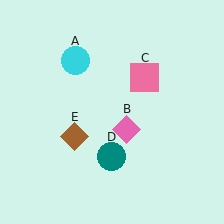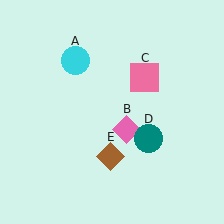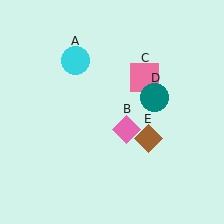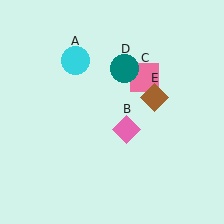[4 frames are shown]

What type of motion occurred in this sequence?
The teal circle (object D), brown diamond (object E) rotated counterclockwise around the center of the scene.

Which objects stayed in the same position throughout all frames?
Cyan circle (object A) and pink diamond (object B) and pink square (object C) remained stationary.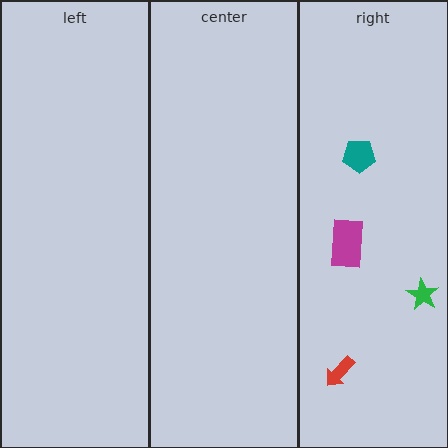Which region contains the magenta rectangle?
The right region.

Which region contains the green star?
The right region.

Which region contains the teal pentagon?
The right region.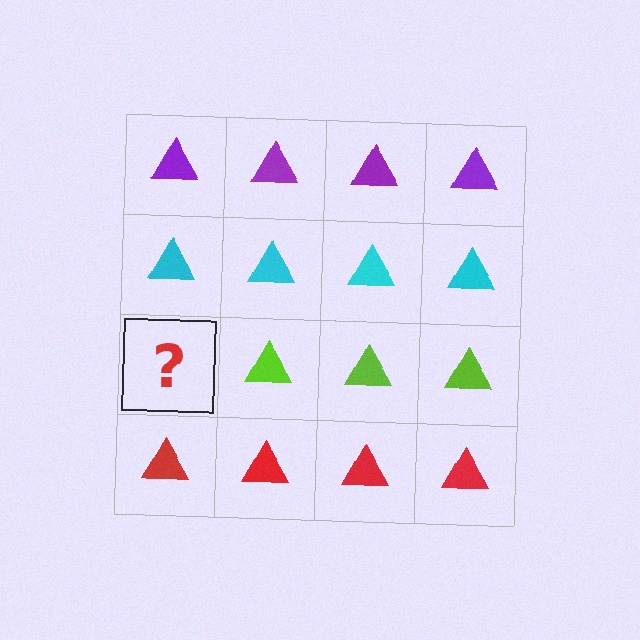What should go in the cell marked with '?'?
The missing cell should contain a lime triangle.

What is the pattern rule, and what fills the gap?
The rule is that each row has a consistent color. The gap should be filled with a lime triangle.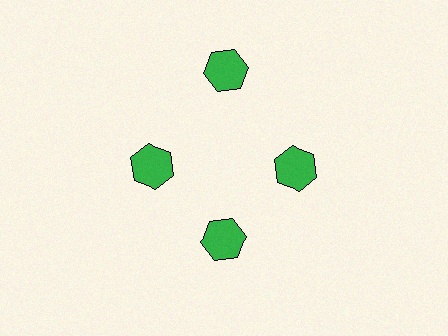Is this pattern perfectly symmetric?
No. The 4 green hexagons are arranged in a ring, but one element near the 12 o'clock position is pushed outward from the center, breaking the 4-fold rotational symmetry.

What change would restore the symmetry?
The symmetry would be restored by moving it inward, back onto the ring so that all 4 hexagons sit at equal angles and equal distance from the center.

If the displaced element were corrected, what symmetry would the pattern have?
It would have 4-fold rotational symmetry — the pattern would map onto itself every 90 degrees.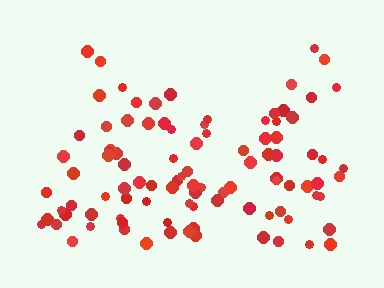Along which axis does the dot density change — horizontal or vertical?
Vertical.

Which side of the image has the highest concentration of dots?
The bottom.